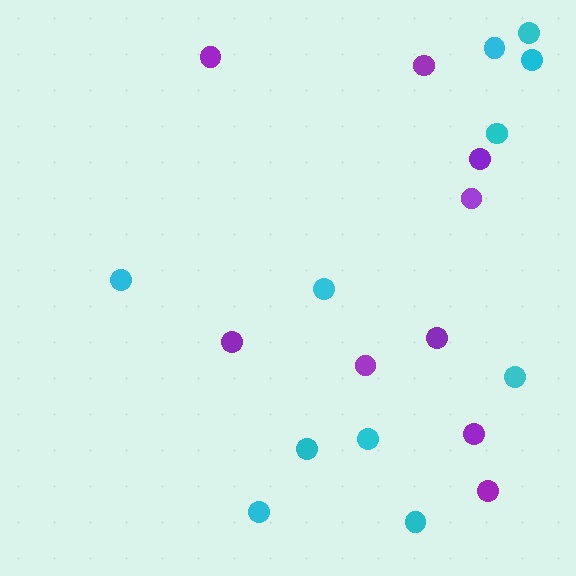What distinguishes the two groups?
There are 2 groups: one group of purple circles (9) and one group of cyan circles (11).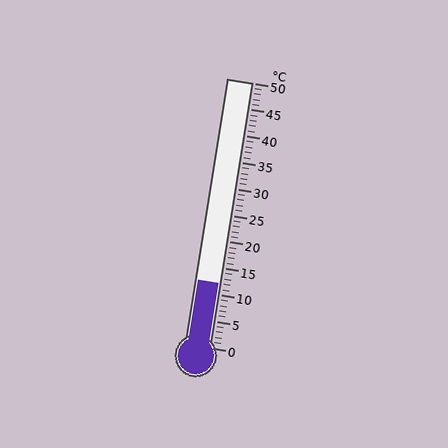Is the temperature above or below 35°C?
The temperature is below 35°C.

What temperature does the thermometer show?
The thermometer shows approximately 12°C.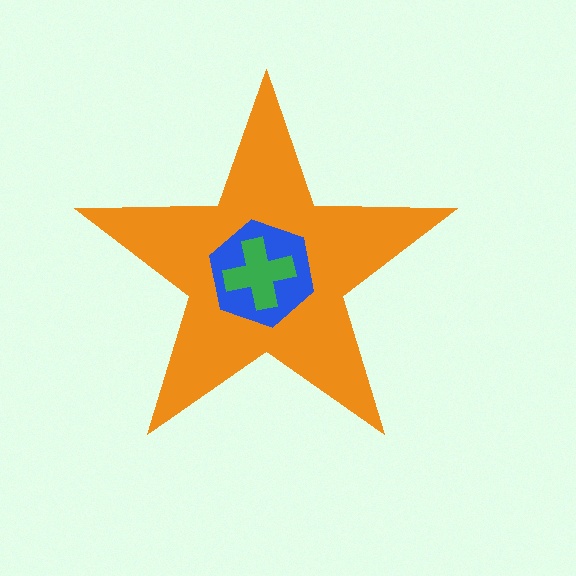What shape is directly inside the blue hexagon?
The green cross.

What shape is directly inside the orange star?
The blue hexagon.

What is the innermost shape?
The green cross.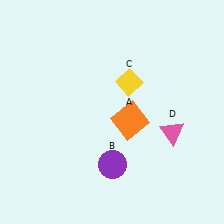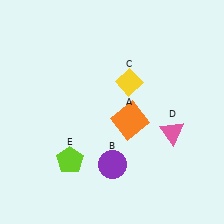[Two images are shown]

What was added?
A lime pentagon (E) was added in Image 2.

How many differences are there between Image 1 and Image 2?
There is 1 difference between the two images.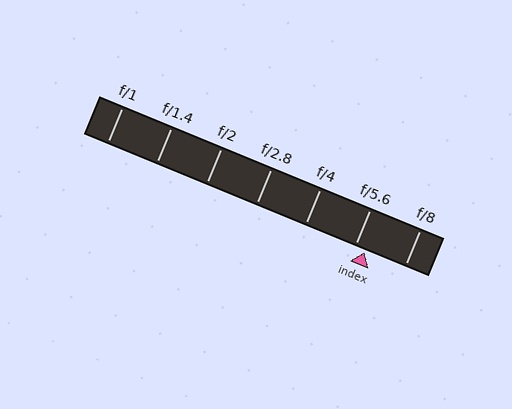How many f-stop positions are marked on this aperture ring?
There are 7 f-stop positions marked.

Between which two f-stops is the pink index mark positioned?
The index mark is between f/5.6 and f/8.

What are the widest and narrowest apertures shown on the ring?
The widest aperture shown is f/1 and the narrowest is f/8.